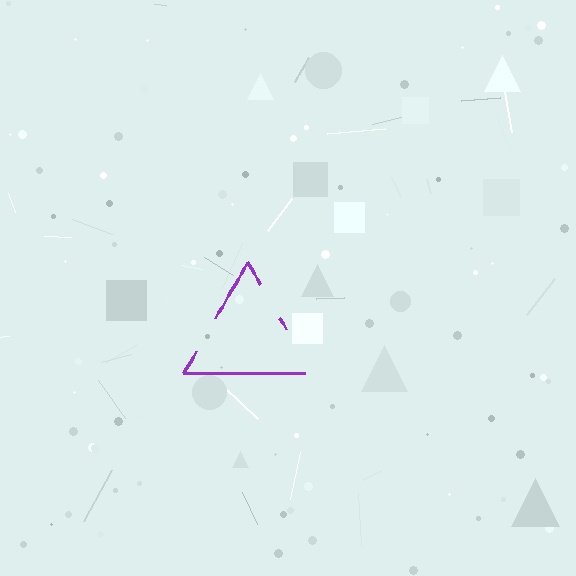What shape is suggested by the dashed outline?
The dashed outline suggests a triangle.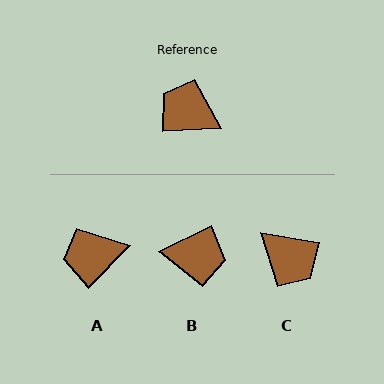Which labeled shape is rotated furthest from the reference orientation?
C, about 168 degrees away.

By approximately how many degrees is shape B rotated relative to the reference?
Approximately 157 degrees clockwise.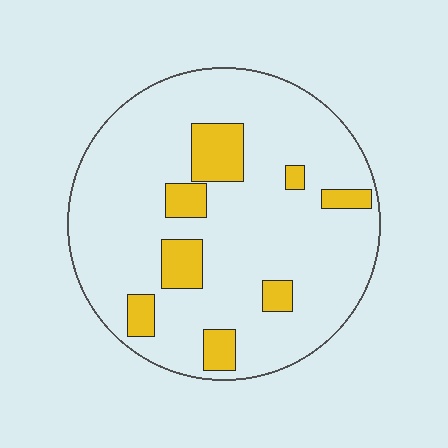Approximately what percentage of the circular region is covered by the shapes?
Approximately 15%.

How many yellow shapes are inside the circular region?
8.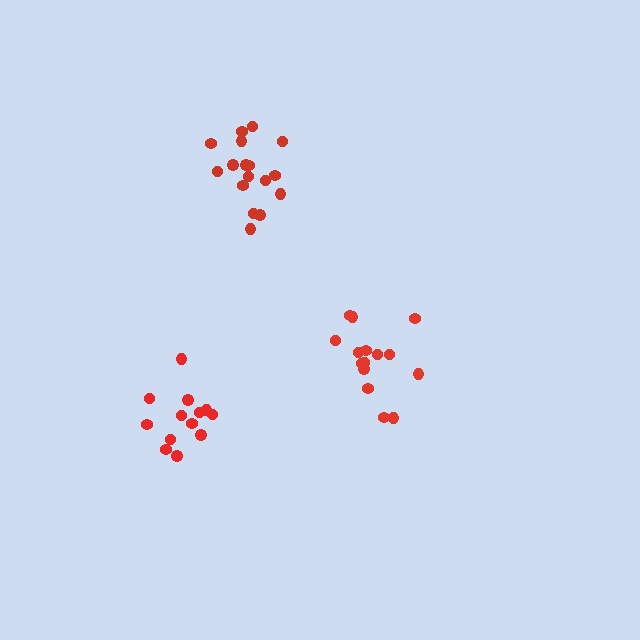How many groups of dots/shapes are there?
There are 3 groups.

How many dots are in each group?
Group 1: 15 dots, Group 2: 13 dots, Group 3: 17 dots (45 total).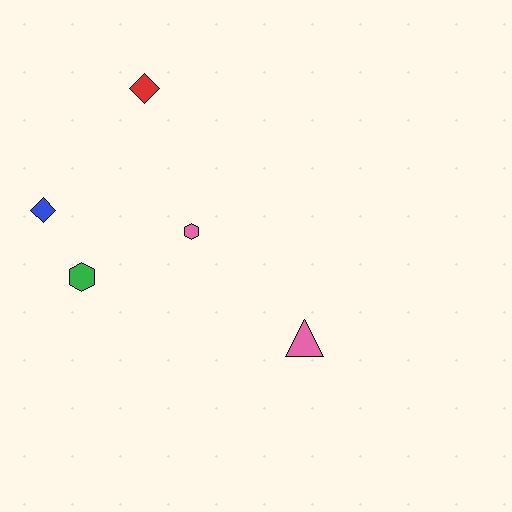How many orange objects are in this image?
There are no orange objects.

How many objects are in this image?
There are 5 objects.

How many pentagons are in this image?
There are no pentagons.